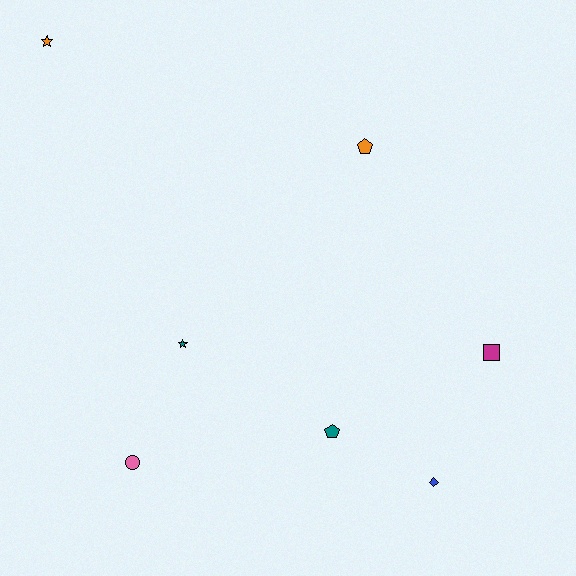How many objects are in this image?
There are 7 objects.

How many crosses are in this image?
There are no crosses.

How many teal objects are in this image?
There are 2 teal objects.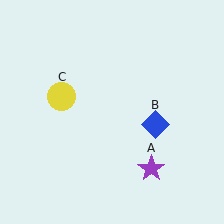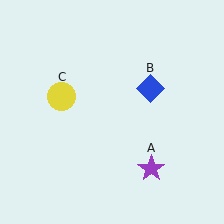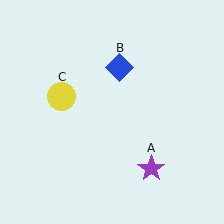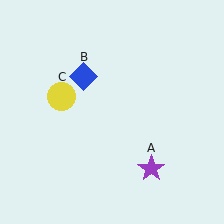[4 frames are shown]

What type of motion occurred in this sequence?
The blue diamond (object B) rotated counterclockwise around the center of the scene.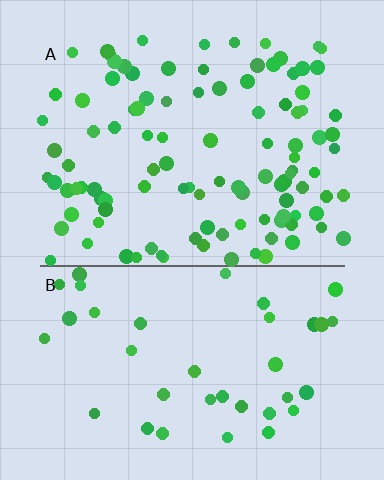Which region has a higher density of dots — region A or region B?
A (the top).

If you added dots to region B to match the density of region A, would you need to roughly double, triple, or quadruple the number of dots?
Approximately triple.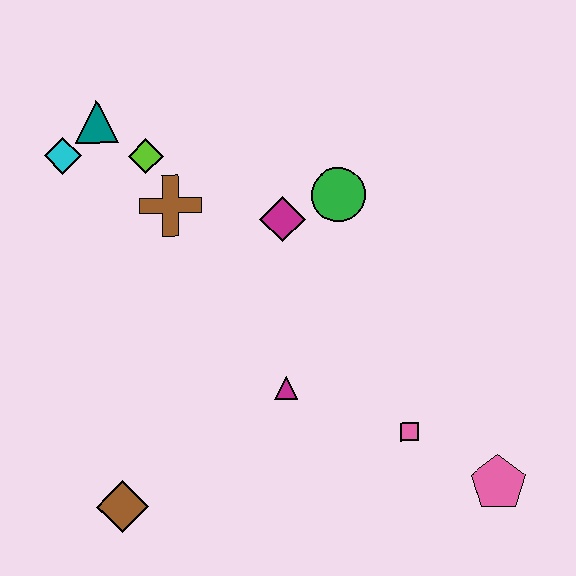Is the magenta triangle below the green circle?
Yes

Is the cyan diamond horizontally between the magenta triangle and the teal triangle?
No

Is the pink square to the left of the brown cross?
No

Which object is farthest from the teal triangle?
The pink pentagon is farthest from the teal triangle.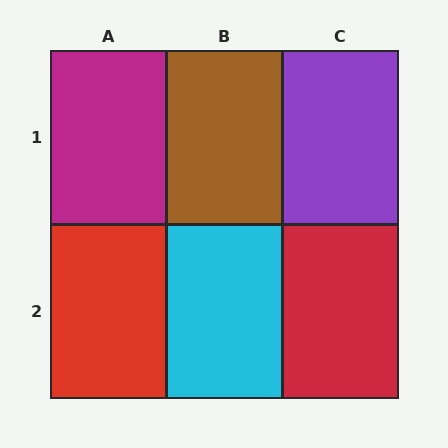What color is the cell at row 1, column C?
Purple.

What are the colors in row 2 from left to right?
Red, cyan, red.